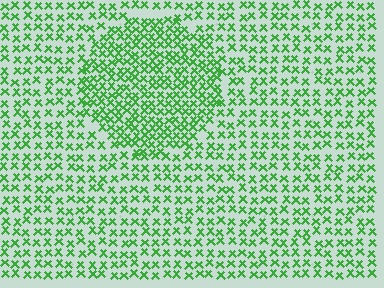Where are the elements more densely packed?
The elements are more densely packed inside the circle boundary.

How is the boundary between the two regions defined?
The boundary is defined by a change in element density (approximately 1.7x ratio). All elements are the same color, size, and shape.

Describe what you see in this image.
The image contains small green elements arranged at two different densities. A circle-shaped region is visible where the elements are more densely packed than the surrounding area.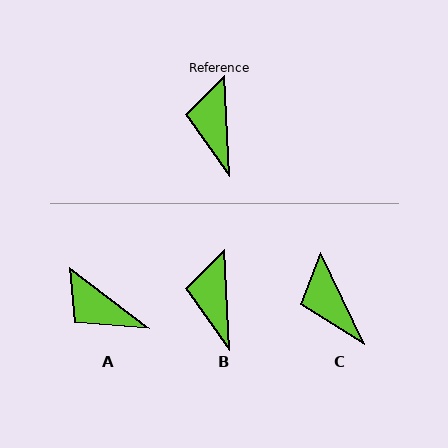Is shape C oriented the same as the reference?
No, it is off by about 23 degrees.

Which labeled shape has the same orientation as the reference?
B.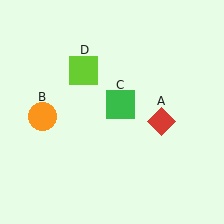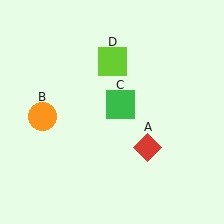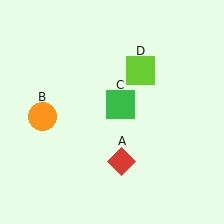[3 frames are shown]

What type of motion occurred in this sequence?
The red diamond (object A), lime square (object D) rotated clockwise around the center of the scene.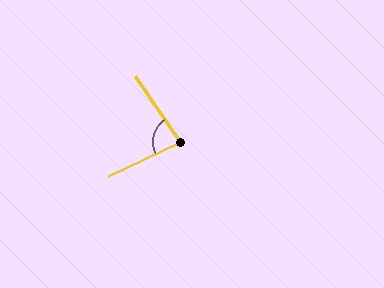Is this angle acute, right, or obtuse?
It is acute.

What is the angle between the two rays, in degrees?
Approximately 81 degrees.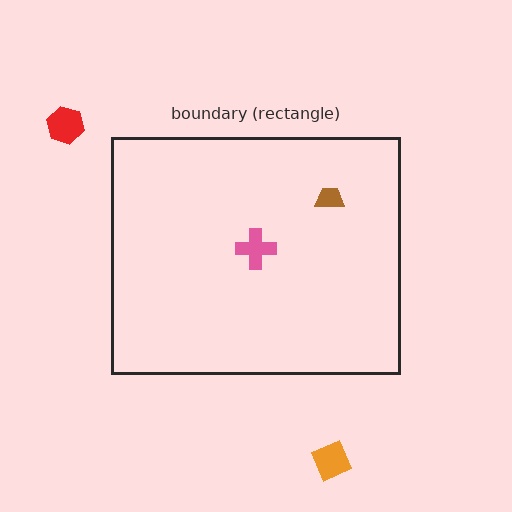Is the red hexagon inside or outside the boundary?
Outside.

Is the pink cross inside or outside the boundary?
Inside.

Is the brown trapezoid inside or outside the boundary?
Inside.